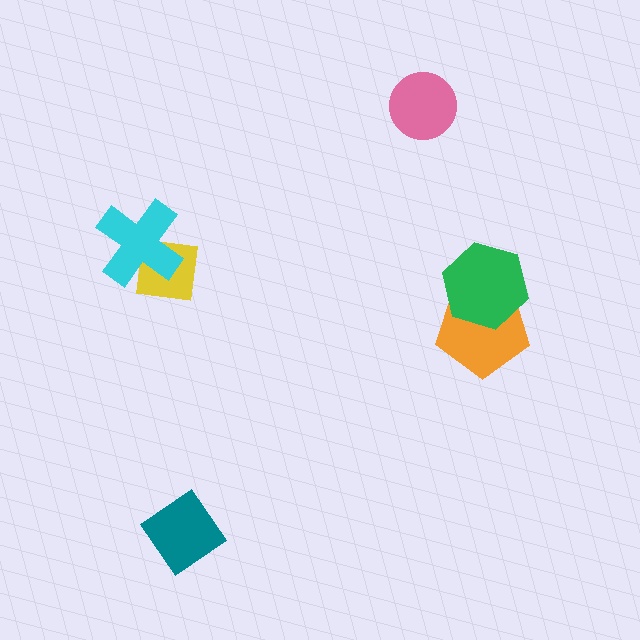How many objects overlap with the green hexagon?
1 object overlaps with the green hexagon.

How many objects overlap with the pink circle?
0 objects overlap with the pink circle.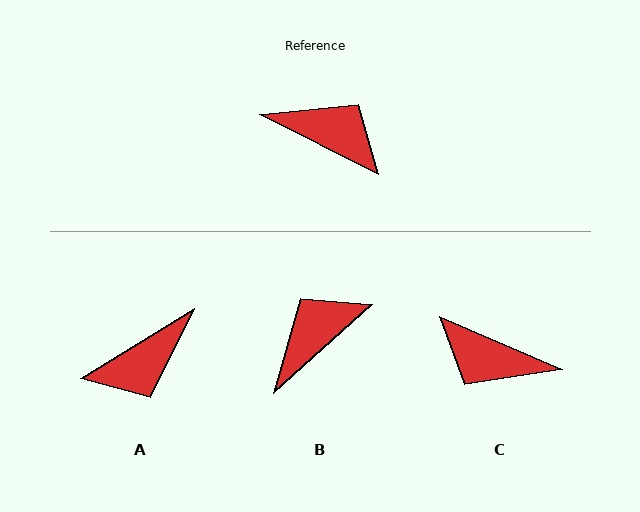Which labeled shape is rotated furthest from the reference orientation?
C, about 177 degrees away.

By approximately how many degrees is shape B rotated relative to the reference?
Approximately 69 degrees counter-clockwise.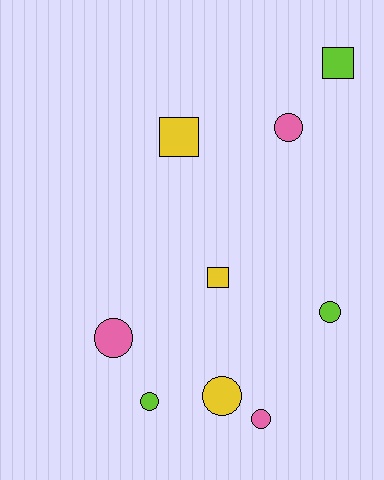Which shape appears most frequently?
Circle, with 6 objects.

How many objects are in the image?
There are 9 objects.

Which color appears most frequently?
Lime, with 3 objects.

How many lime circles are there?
There are 2 lime circles.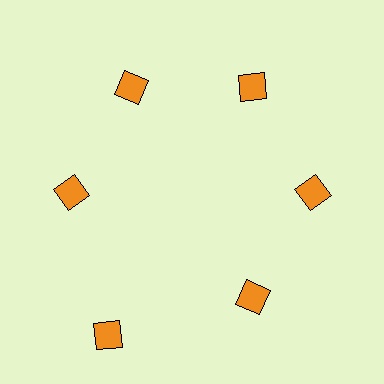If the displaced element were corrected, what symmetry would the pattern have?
It would have 6-fold rotational symmetry — the pattern would map onto itself every 60 degrees.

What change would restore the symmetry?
The symmetry would be restored by moving it inward, back onto the ring so that all 6 diamonds sit at equal angles and equal distance from the center.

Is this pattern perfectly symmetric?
No. The 6 orange diamonds are arranged in a ring, but one element near the 7 o'clock position is pushed outward from the center, breaking the 6-fold rotational symmetry.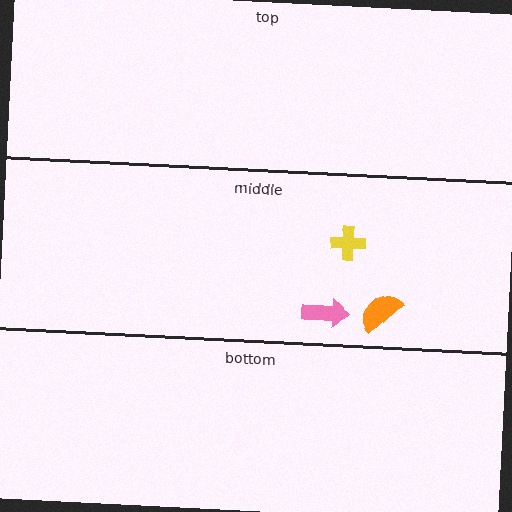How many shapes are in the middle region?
3.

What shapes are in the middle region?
The pink arrow, the orange semicircle, the yellow cross.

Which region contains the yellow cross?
The middle region.